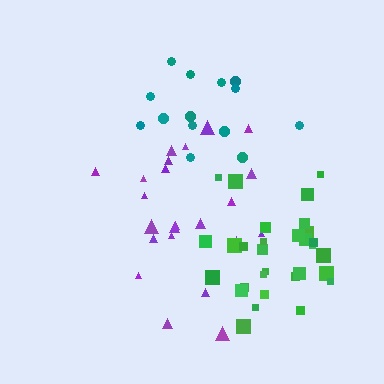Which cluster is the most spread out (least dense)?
Teal.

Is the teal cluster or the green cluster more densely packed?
Green.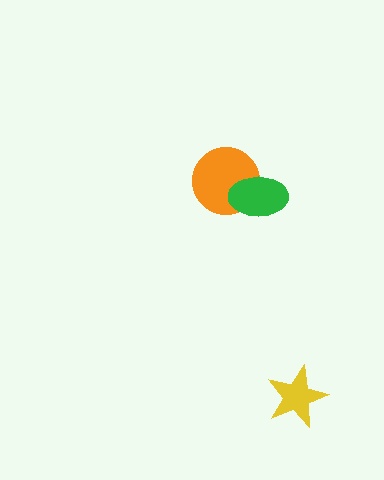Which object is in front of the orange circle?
The green ellipse is in front of the orange circle.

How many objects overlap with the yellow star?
0 objects overlap with the yellow star.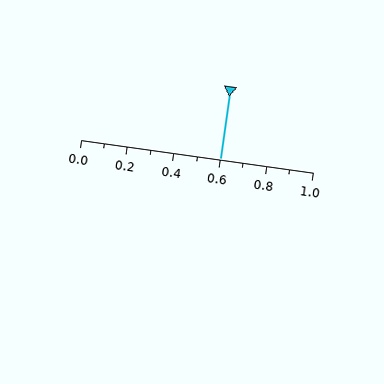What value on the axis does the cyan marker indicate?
The marker indicates approximately 0.6.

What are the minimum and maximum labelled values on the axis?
The axis runs from 0.0 to 1.0.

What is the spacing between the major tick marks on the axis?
The major ticks are spaced 0.2 apart.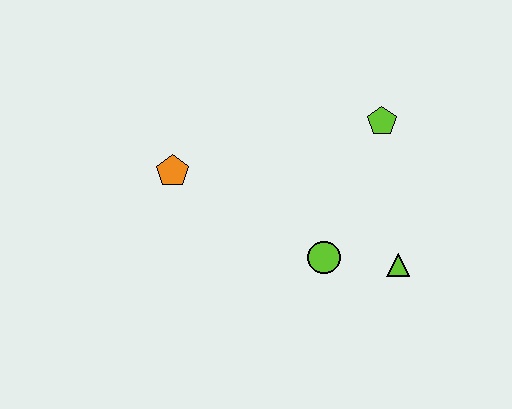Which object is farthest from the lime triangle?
The orange pentagon is farthest from the lime triangle.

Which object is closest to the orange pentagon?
The lime circle is closest to the orange pentagon.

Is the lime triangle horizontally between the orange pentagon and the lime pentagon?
No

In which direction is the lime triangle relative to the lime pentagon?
The lime triangle is below the lime pentagon.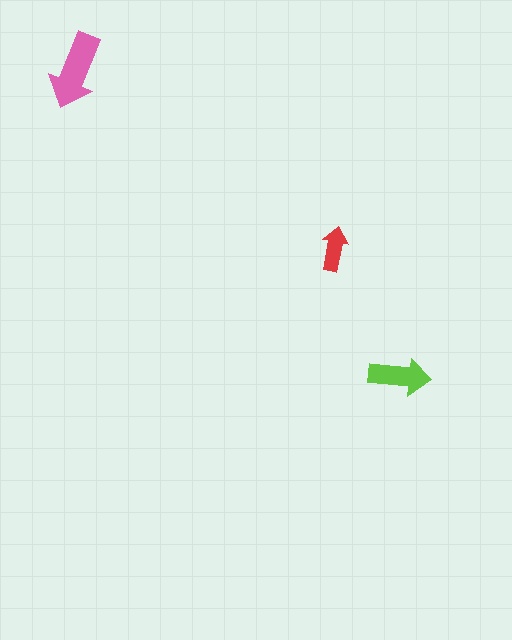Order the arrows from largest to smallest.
the pink one, the lime one, the red one.